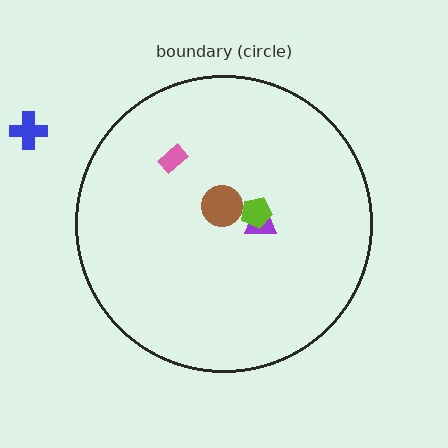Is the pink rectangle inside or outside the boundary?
Inside.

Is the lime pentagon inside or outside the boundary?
Inside.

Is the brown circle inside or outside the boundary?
Inside.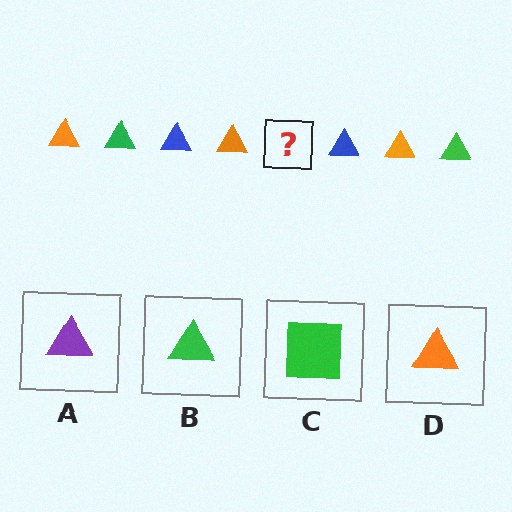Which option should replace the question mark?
Option B.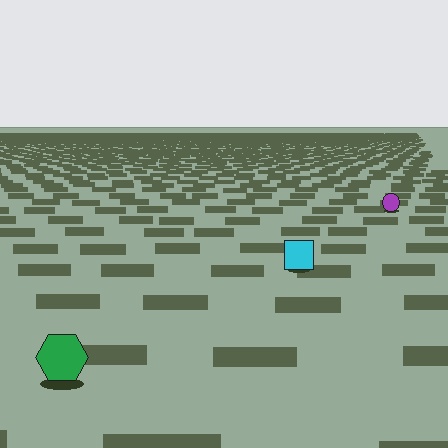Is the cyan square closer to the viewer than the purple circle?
Yes. The cyan square is closer — you can tell from the texture gradient: the ground texture is coarser near it.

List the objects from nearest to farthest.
From nearest to farthest: the green hexagon, the cyan square, the purple circle.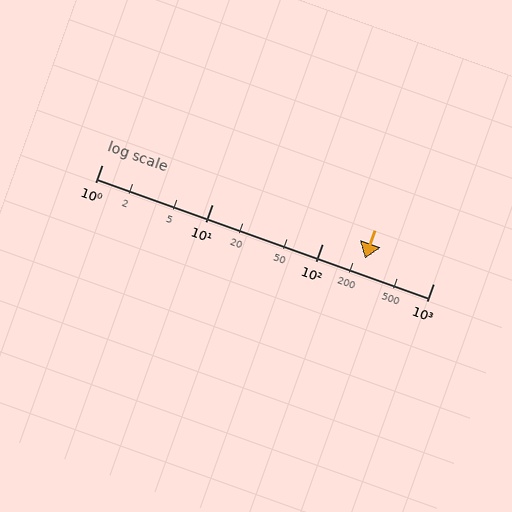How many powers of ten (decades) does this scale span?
The scale spans 3 decades, from 1 to 1000.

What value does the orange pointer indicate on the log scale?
The pointer indicates approximately 240.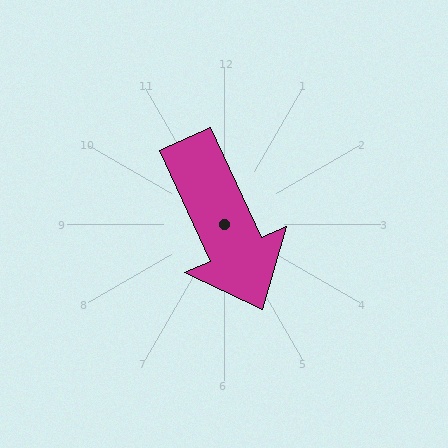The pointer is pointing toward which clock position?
Roughly 5 o'clock.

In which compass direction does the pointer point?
Southeast.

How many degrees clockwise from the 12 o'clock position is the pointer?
Approximately 156 degrees.